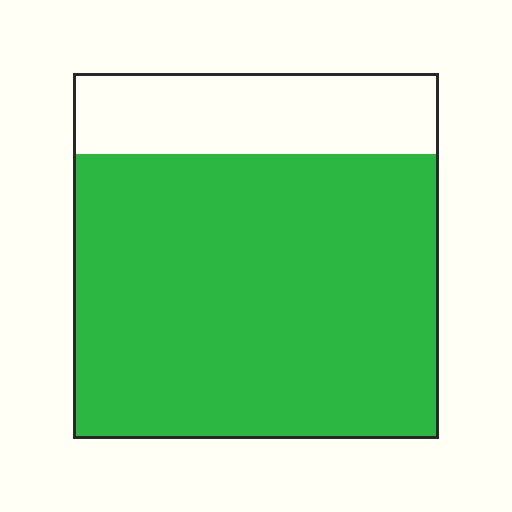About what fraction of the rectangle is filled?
About four fifths (4/5).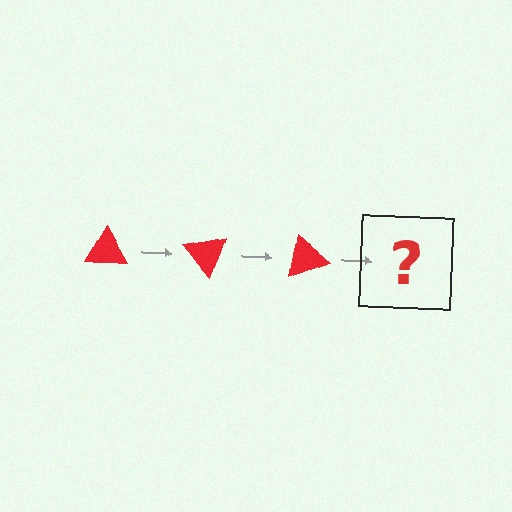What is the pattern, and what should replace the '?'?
The pattern is that the triangle rotates 50 degrees each step. The '?' should be a red triangle rotated 150 degrees.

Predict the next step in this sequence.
The next step is a red triangle rotated 150 degrees.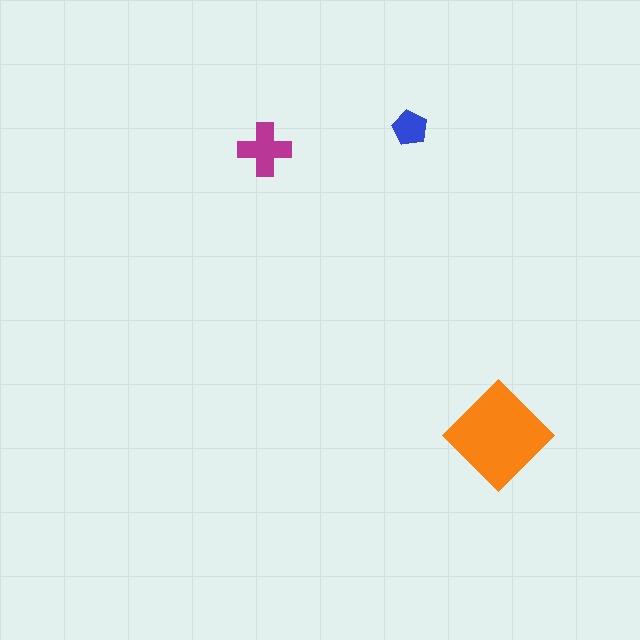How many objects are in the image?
There are 3 objects in the image.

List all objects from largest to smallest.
The orange diamond, the magenta cross, the blue pentagon.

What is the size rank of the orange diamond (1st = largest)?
1st.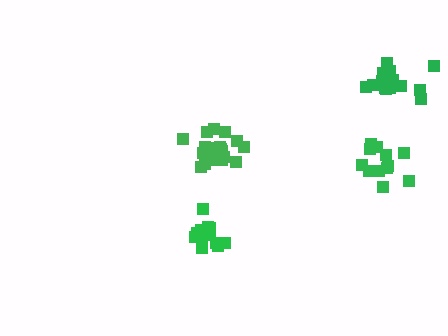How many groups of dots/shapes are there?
There are 4 groups.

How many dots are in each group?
Group 1: 18 dots, Group 2: 16 dots, Group 3: 13 dots, Group 4: 13 dots (60 total).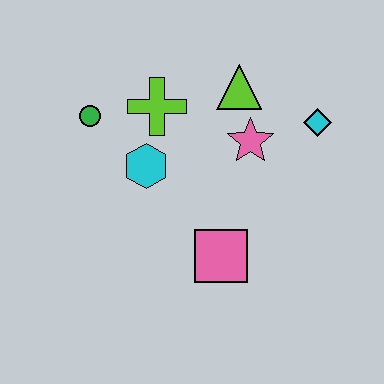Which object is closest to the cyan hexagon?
The lime cross is closest to the cyan hexagon.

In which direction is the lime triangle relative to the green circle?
The lime triangle is to the right of the green circle.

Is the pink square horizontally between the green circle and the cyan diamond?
Yes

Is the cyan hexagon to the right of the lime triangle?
No